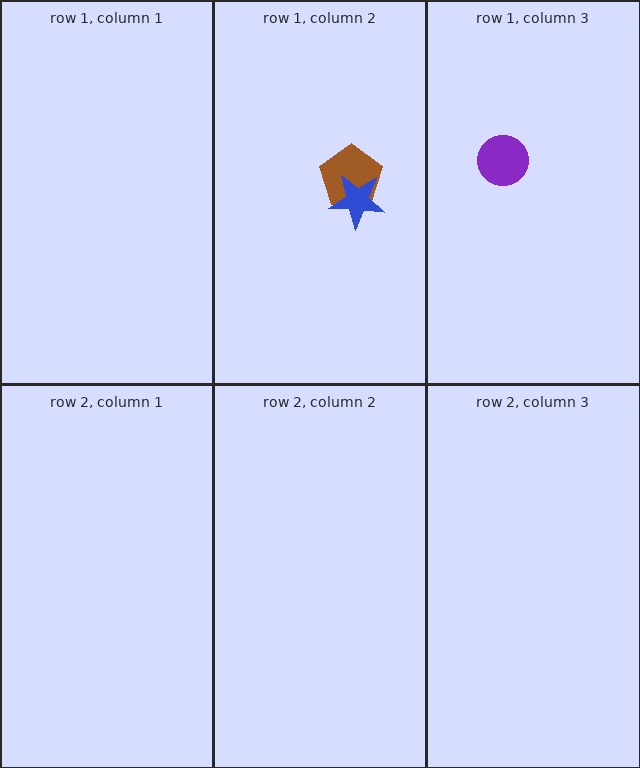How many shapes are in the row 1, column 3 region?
1.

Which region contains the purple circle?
The row 1, column 3 region.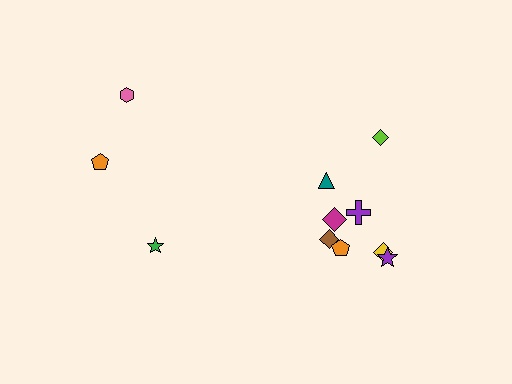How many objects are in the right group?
There are 8 objects.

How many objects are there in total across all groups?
There are 11 objects.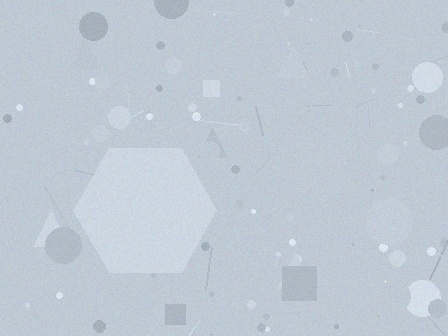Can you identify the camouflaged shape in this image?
The camouflaged shape is a hexagon.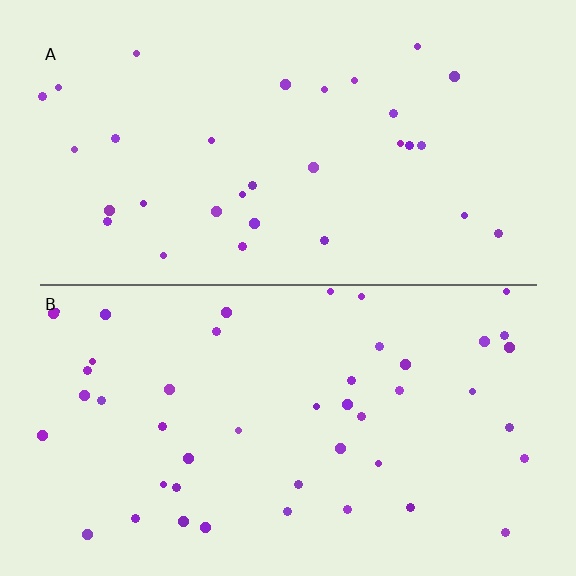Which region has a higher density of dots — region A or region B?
B (the bottom).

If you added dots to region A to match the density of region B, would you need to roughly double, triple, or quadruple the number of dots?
Approximately double.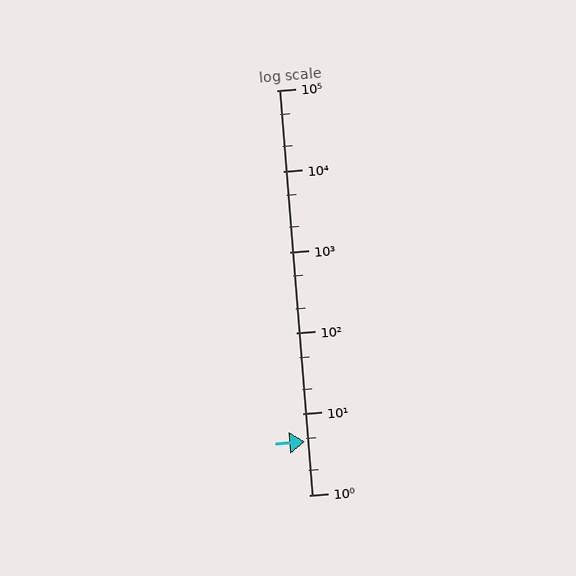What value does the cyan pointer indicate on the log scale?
The pointer indicates approximately 4.5.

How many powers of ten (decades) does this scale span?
The scale spans 5 decades, from 1 to 100000.